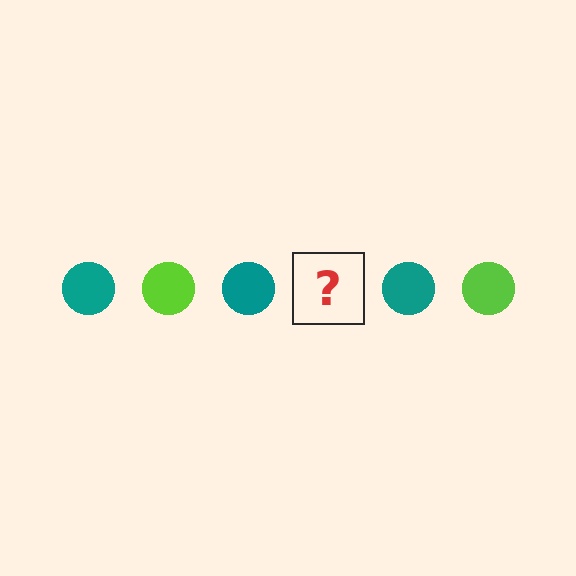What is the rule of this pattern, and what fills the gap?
The rule is that the pattern cycles through teal, lime circles. The gap should be filled with a lime circle.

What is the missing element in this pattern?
The missing element is a lime circle.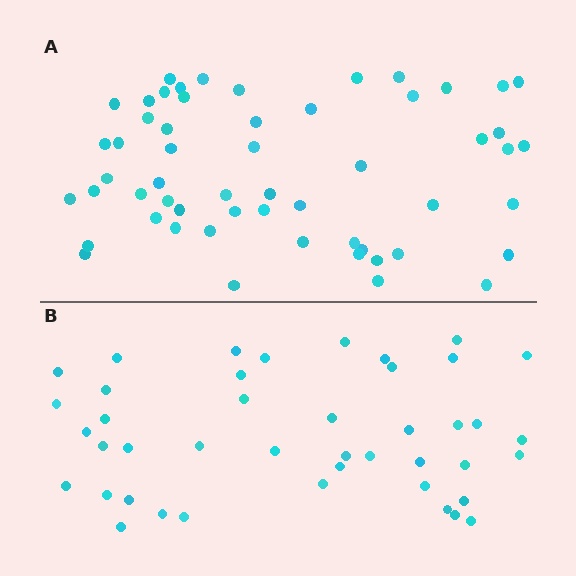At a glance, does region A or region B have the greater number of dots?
Region A (the top region) has more dots.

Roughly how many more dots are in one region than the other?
Region A has approximately 15 more dots than region B.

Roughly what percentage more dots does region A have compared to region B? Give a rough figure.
About 30% more.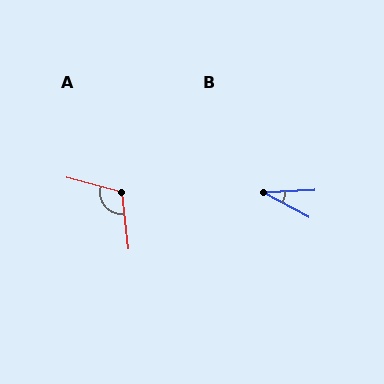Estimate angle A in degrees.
Approximately 112 degrees.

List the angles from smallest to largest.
B (31°), A (112°).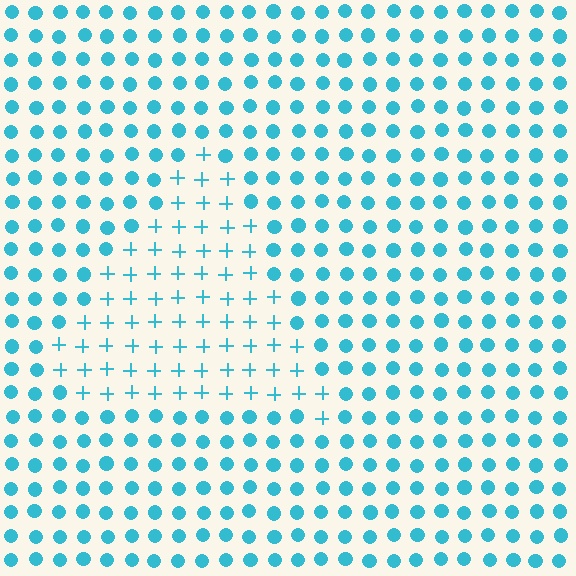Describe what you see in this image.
The image is filled with small cyan elements arranged in a uniform grid. A triangle-shaped region contains plus signs, while the surrounding area contains circles. The boundary is defined purely by the change in element shape.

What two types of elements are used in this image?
The image uses plus signs inside the triangle region and circles outside it.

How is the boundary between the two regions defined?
The boundary is defined by a change in element shape: plus signs inside vs. circles outside. All elements share the same color and spacing.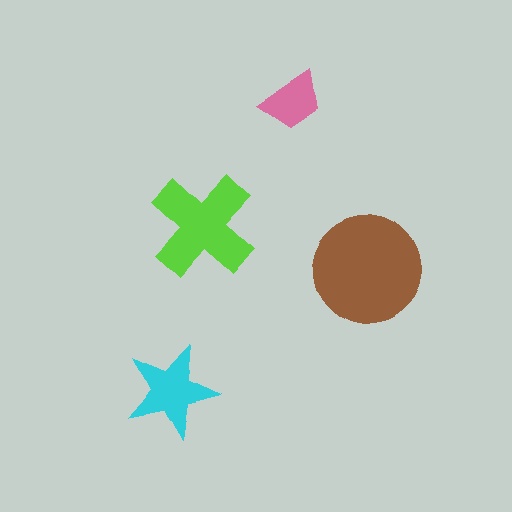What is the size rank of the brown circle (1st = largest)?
1st.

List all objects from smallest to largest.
The pink trapezoid, the cyan star, the lime cross, the brown circle.